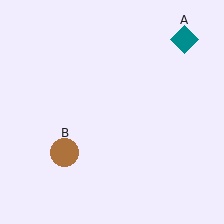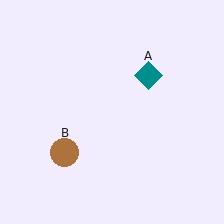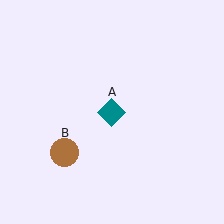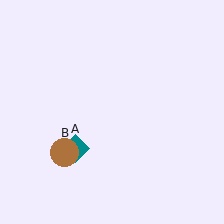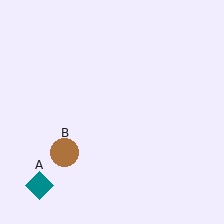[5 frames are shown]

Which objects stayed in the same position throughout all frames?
Brown circle (object B) remained stationary.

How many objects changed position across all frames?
1 object changed position: teal diamond (object A).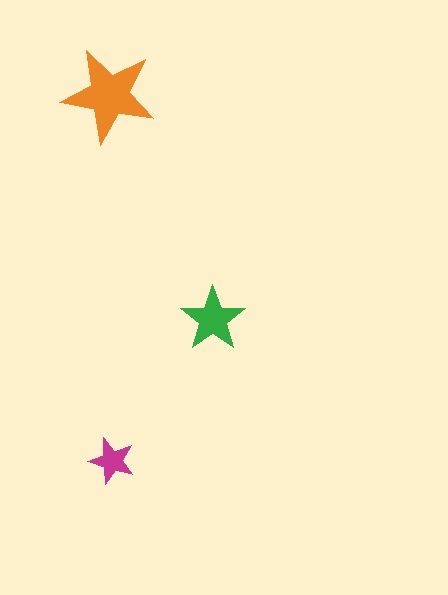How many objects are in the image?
There are 3 objects in the image.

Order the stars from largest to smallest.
the orange one, the green one, the magenta one.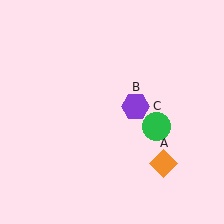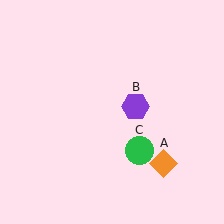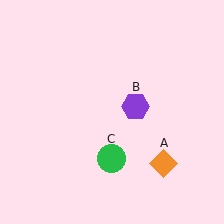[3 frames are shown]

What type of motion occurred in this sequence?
The green circle (object C) rotated clockwise around the center of the scene.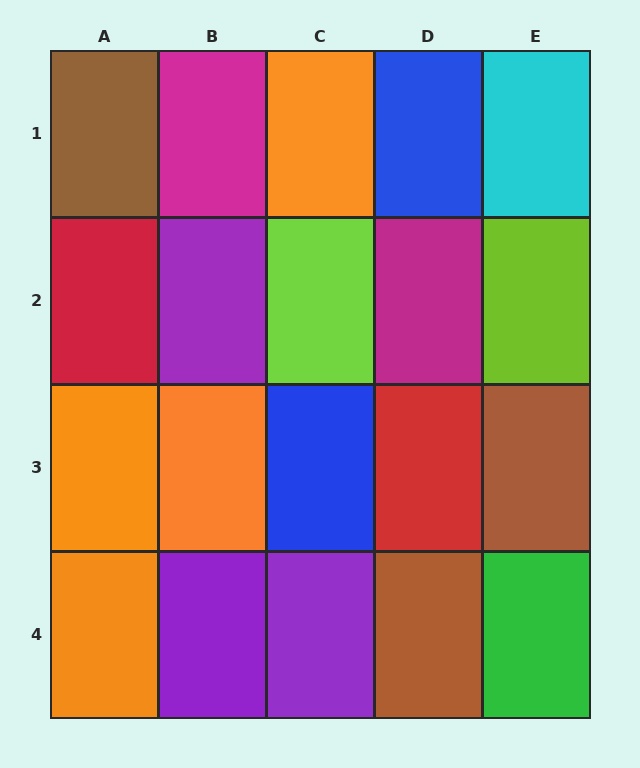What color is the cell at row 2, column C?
Lime.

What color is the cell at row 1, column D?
Blue.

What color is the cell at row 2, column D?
Magenta.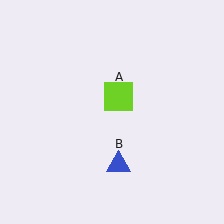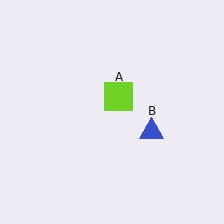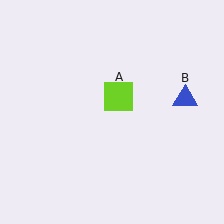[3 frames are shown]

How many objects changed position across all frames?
1 object changed position: blue triangle (object B).